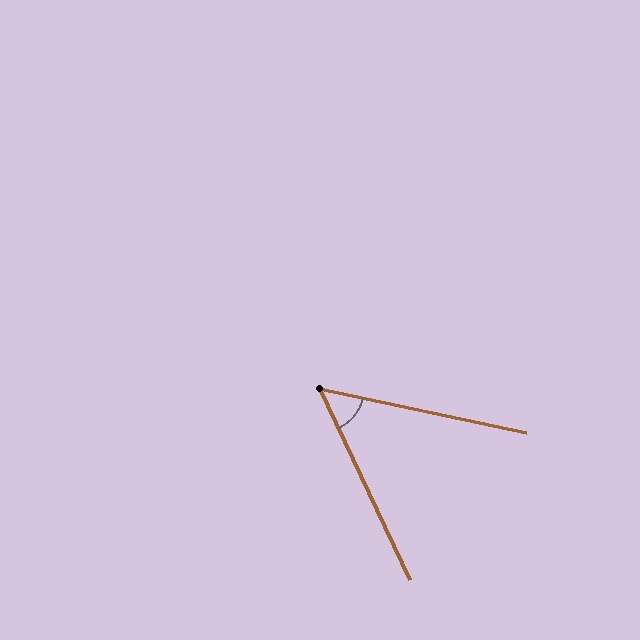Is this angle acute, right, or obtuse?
It is acute.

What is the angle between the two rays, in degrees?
Approximately 53 degrees.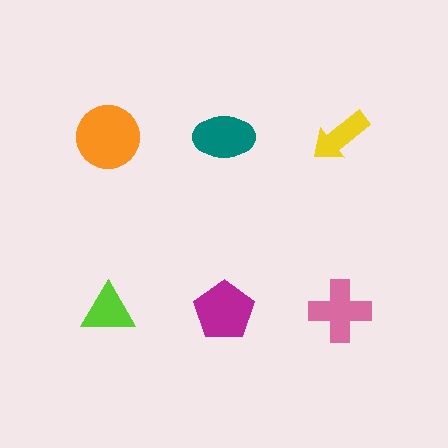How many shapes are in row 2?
3 shapes.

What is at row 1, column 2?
A teal ellipse.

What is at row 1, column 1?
An orange circle.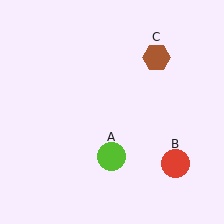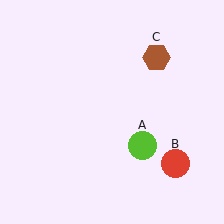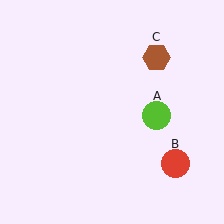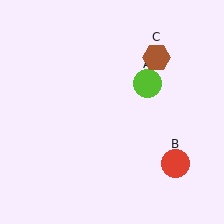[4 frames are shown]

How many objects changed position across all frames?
1 object changed position: lime circle (object A).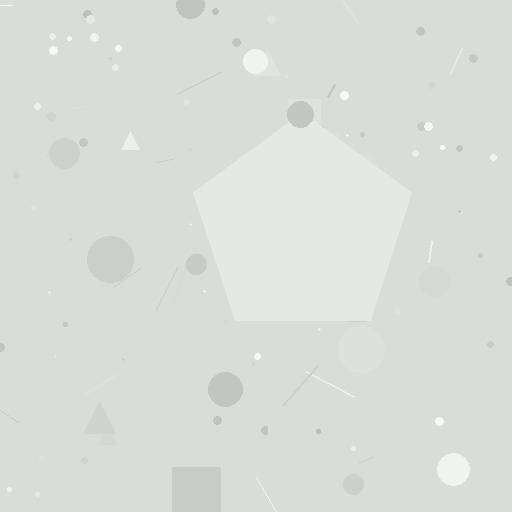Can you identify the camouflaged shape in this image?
The camouflaged shape is a pentagon.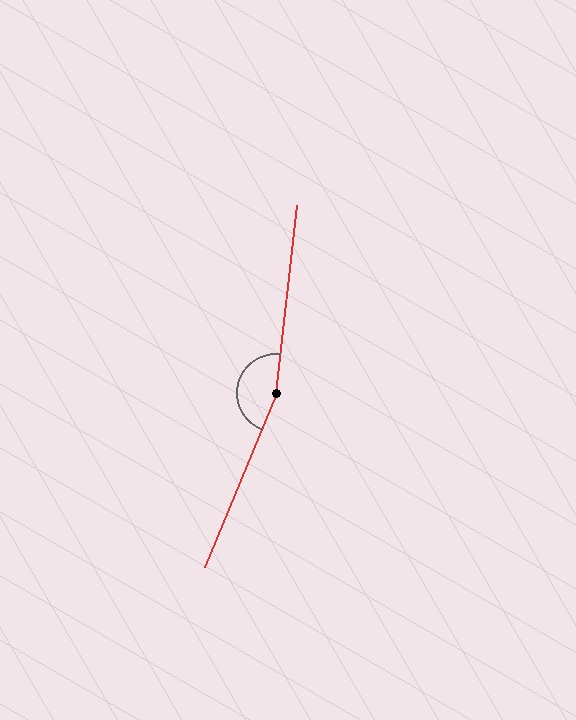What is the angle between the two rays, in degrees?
Approximately 164 degrees.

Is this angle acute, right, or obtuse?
It is obtuse.